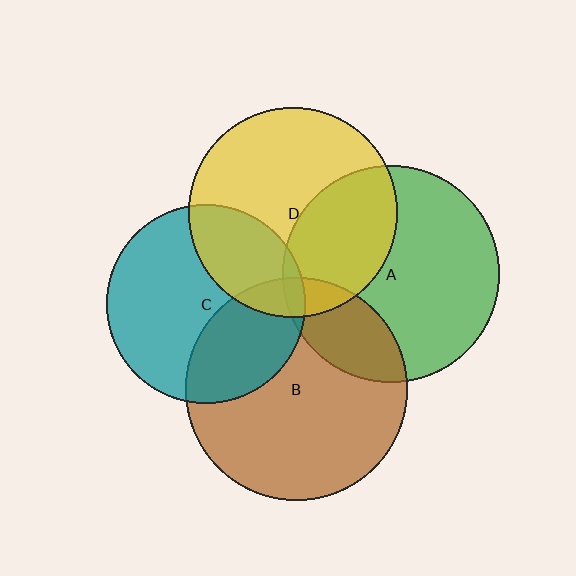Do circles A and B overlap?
Yes.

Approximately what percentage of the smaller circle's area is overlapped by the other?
Approximately 20%.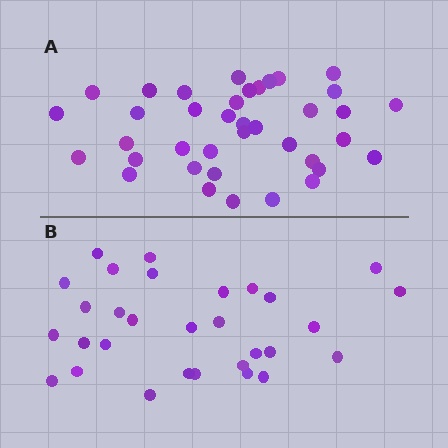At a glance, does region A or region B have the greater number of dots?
Region A (the top region) has more dots.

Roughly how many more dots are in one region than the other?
Region A has roughly 8 or so more dots than region B.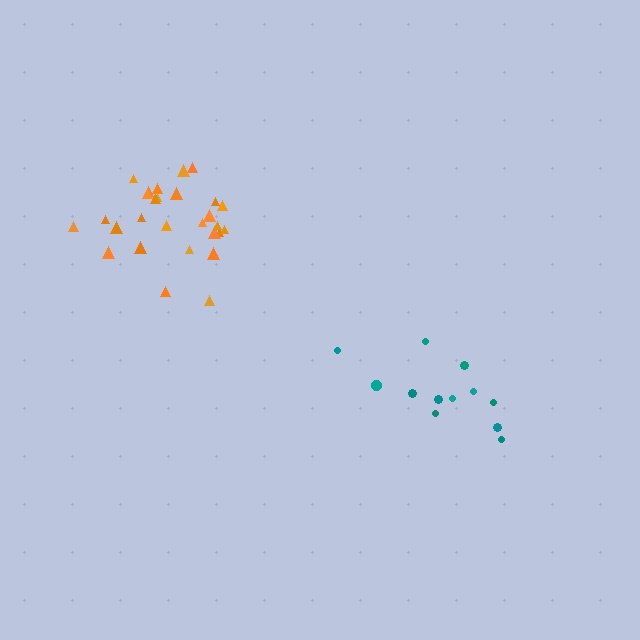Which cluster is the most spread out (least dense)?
Teal.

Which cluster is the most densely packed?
Orange.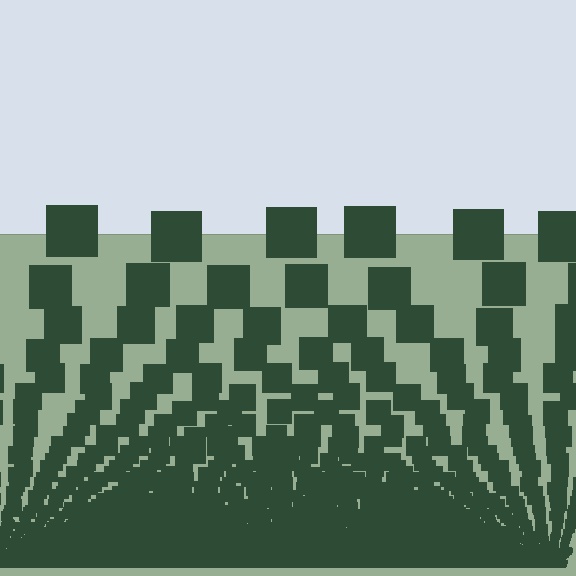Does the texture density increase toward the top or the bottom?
Density increases toward the bottom.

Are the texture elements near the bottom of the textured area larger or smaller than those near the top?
Smaller. The gradient is inverted — elements near the bottom are smaller and denser.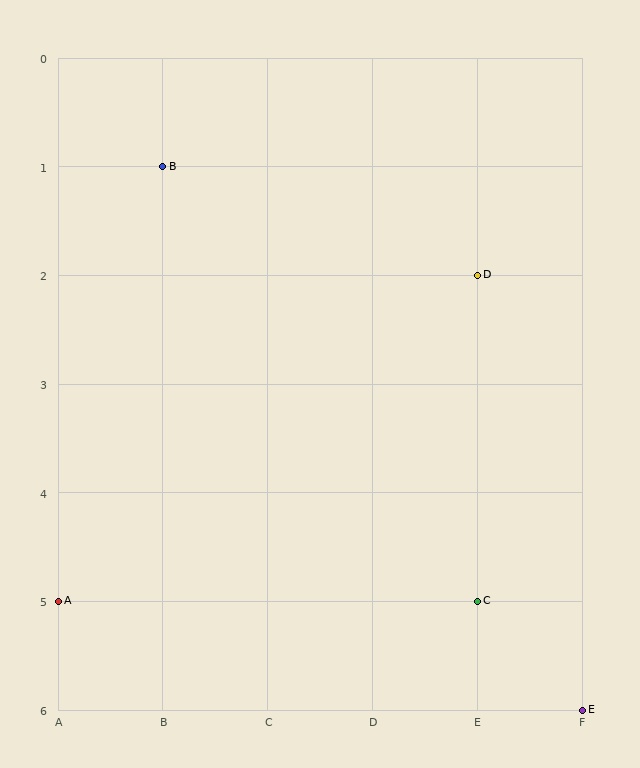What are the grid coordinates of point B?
Point B is at grid coordinates (B, 1).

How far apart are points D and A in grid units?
Points D and A are 4 columns and 3 rows apart (about 5.0 grid units diagonally).